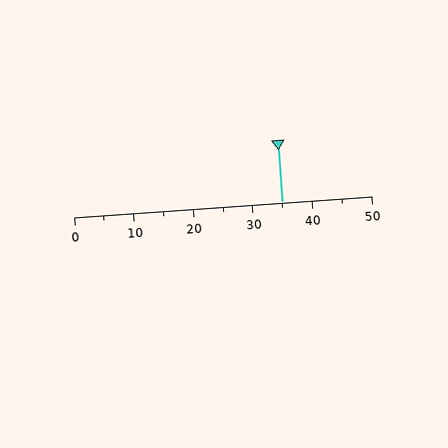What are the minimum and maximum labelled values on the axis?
The axis runs from 0 to 50.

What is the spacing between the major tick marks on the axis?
The major ticks are spaced 10 apart.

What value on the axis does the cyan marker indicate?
The marker indicates approximately 35.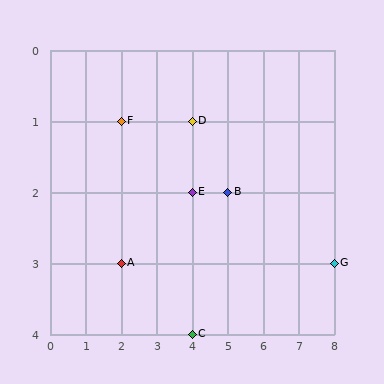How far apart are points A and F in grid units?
Points A and F are 2 rows apart.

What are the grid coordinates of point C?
Point C is at grid coordinates (4, 4).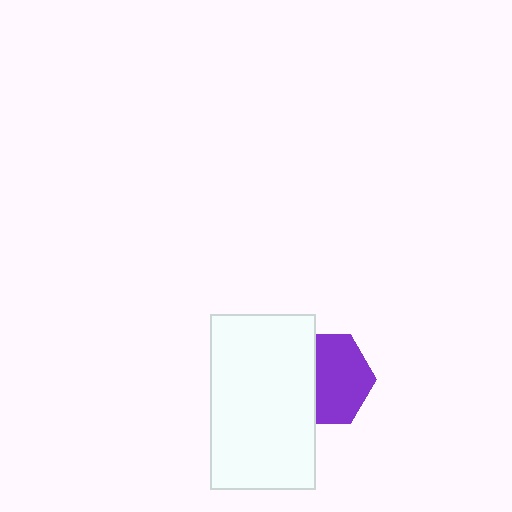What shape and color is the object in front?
The object in front is a white rectangle.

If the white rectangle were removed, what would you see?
You would see the complete purple hexagon.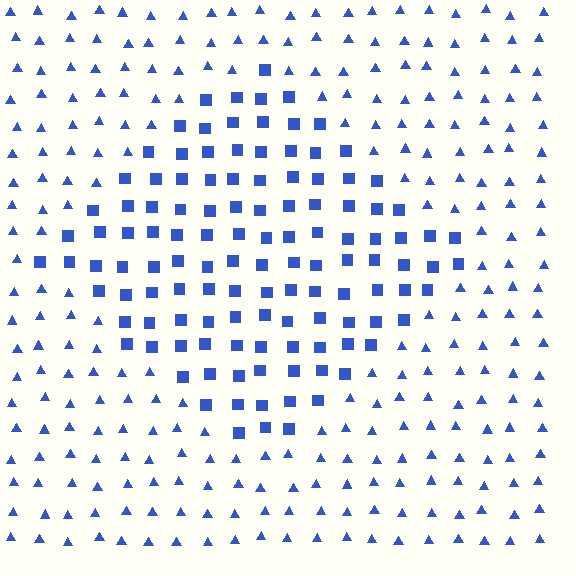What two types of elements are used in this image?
The image uses squares inside the diamond region and triangles outside it.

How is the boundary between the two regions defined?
The boundary is defined by a change in element shape: squares inside vs. triangles outside. All elements share the same color and spacing.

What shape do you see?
I see a diamond.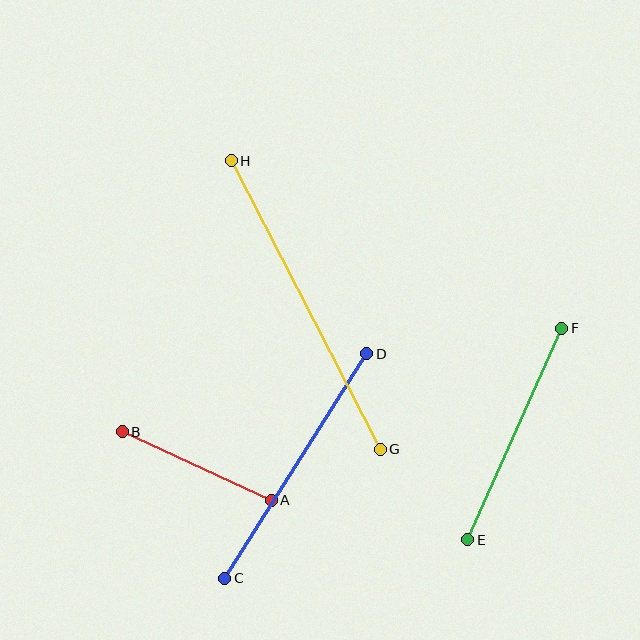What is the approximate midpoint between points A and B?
The midpoint is at approximately (197, 466) pixels.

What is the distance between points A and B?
The distance is approximately 164 pixels.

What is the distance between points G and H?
The distance is approximately 325 pixels.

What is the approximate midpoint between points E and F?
The midpoint is at approximately (515, 434) pixels.